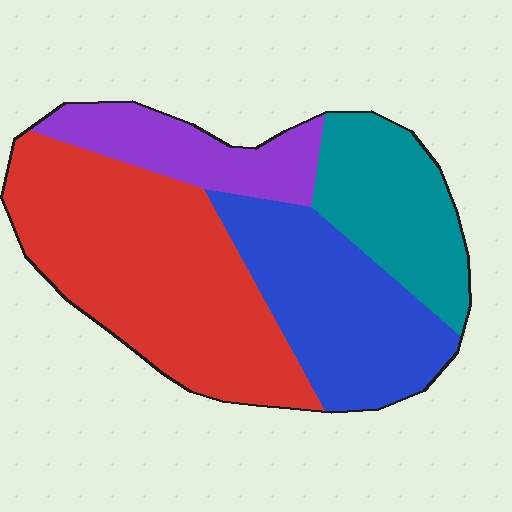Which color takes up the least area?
Purple, at roughly 15%.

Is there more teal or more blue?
Blue.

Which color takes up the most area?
Red, at roughly 40%.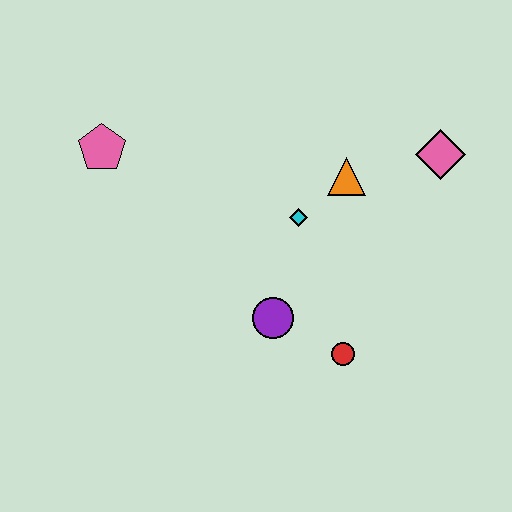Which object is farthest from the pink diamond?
The pink pentagon is farthest from the pink diamond.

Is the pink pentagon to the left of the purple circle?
Yes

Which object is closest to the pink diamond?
The orange triangle is closest to the pink diamond.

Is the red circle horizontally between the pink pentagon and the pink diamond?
Yes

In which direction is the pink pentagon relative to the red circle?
The pink pentagon is to the left of the red circle.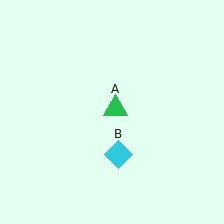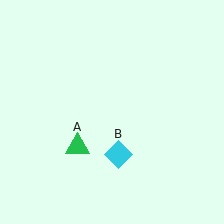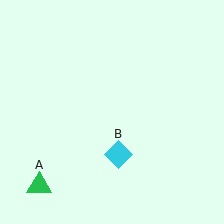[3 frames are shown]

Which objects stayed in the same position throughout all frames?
Cyan diamond (object B) remained stationary.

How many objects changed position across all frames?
1 object changed position: green triangle (object A).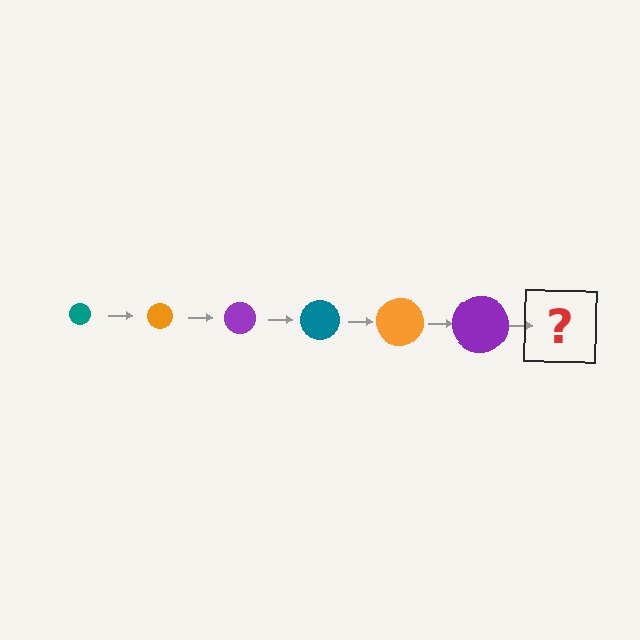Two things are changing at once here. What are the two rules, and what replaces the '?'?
The two rules are that the circle grows larger each step and the color cycles through teal, orange, and purple. The '?' should be a teal circle, larger than the previous one.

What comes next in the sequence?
The next element should be a teal circle, larger than the previous one.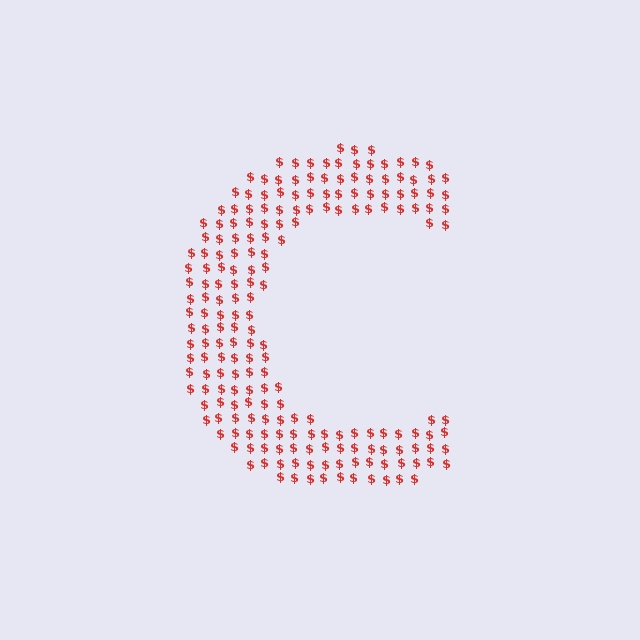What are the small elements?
The small elements are dollar signs.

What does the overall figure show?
The overall figure shows the letter C.